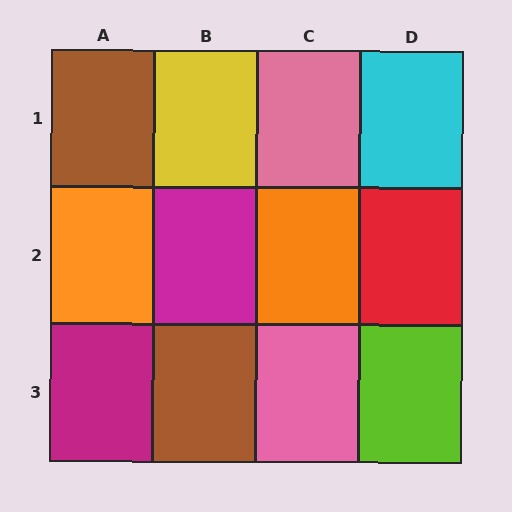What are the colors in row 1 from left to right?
Brown, yellow, pink, cyan.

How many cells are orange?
2 cells are orange.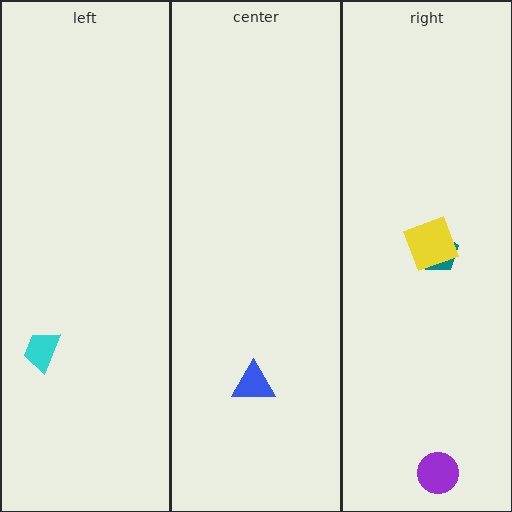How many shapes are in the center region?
1.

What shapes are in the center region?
The blue triangle.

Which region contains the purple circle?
The right region.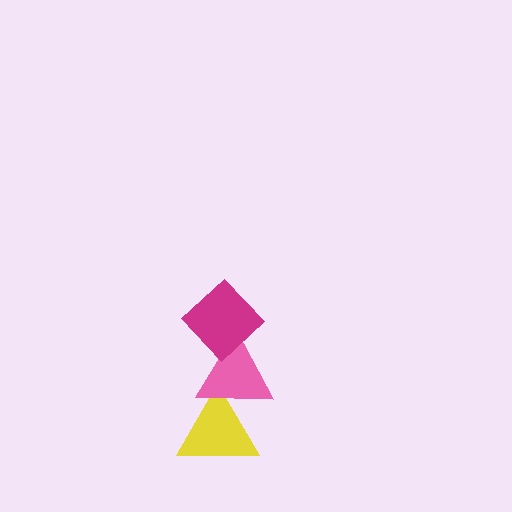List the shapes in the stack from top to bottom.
From top to bottom: the magenta diamond, the pink triangle, the yellow triangle.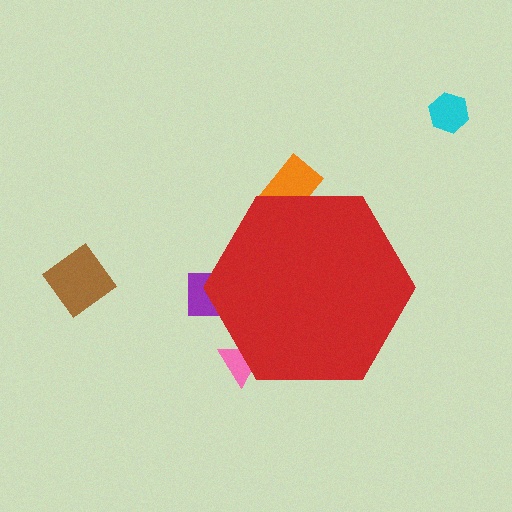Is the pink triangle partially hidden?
Yes, the pink triangle is partially hidden behind the red hexagon.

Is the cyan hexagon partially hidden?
No, the cyan hexagon is fully visible.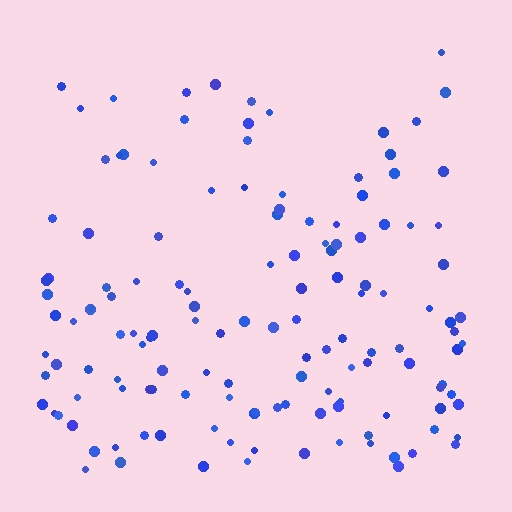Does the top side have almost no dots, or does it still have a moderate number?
Still a moderate number, just noticeably fewer than the bottom.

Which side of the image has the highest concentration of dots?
The bottom.